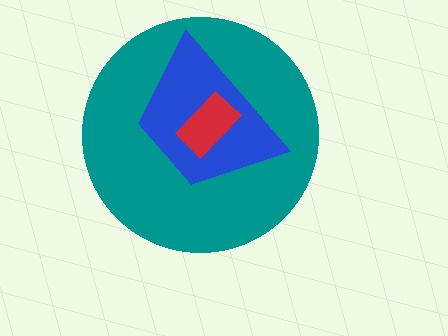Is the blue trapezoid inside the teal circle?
Yes.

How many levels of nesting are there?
3.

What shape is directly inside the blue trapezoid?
The red rectangle.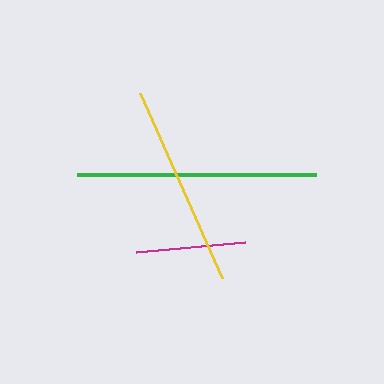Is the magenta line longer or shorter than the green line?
The green line is longer than the magenta line.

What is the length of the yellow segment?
The yellow segment is approximately 202 pixels long.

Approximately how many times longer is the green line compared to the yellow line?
The green line is approximately 1.2 times the length of the yellow line.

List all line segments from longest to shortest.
From longest to shortest: green, yellow, magenta.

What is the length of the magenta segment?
The magenta segment is approximately 109 pixels long.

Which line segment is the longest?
The green line is the longest at approximately 239 pixels.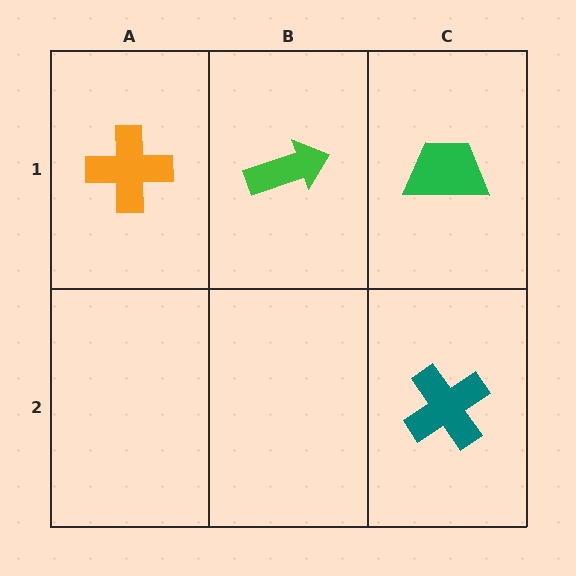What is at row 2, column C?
A teal cross.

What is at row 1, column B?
A green arrow.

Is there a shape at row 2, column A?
No, that cell is empty.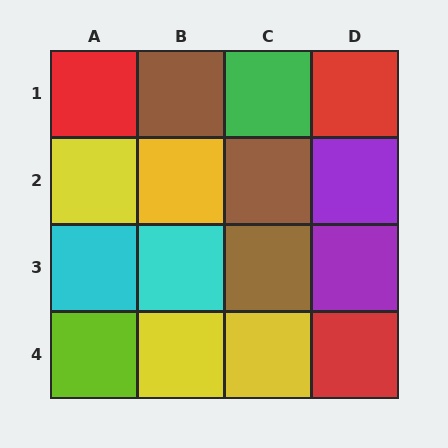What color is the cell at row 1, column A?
Red.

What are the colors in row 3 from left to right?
Cyan, cyan, brown, purple.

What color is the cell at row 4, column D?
Red.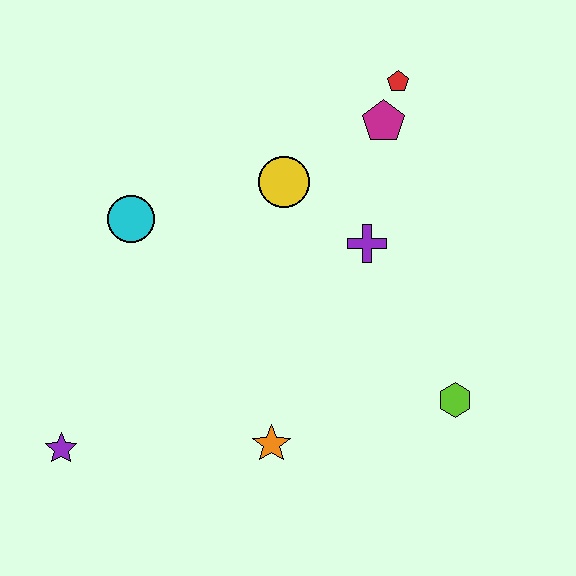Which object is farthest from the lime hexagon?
The purple star is farthest from the lime hexagon.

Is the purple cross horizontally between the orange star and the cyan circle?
No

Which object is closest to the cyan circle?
The yellow circle is closest to the cyan circle.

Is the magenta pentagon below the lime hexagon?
No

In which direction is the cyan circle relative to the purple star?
The cyan circle is above the purple star.